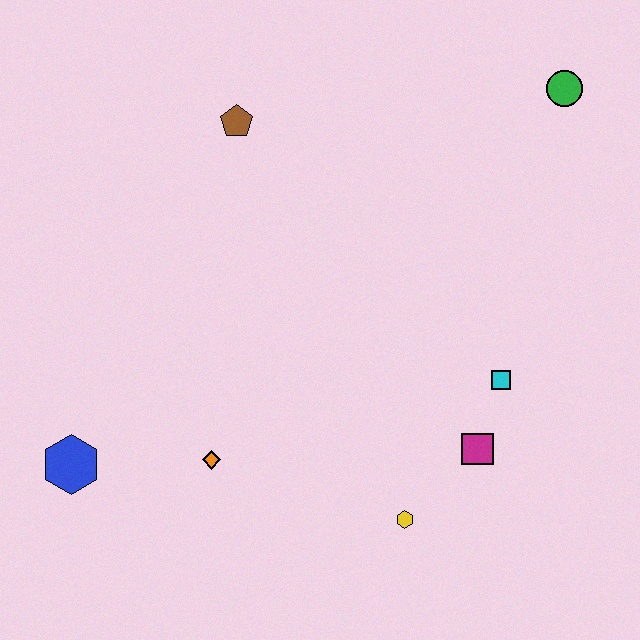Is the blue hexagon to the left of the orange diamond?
Yes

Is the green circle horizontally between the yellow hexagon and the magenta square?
No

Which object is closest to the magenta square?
The cyan square is closest to the magenta square.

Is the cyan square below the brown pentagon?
Yes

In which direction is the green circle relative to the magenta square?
The green circle is above the magenta square.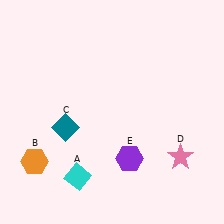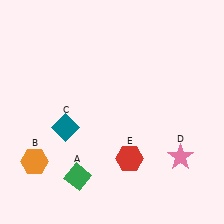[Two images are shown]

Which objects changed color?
A changed from cyan to green. E changed from purple to red.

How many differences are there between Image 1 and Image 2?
There are 2 differences between the two images.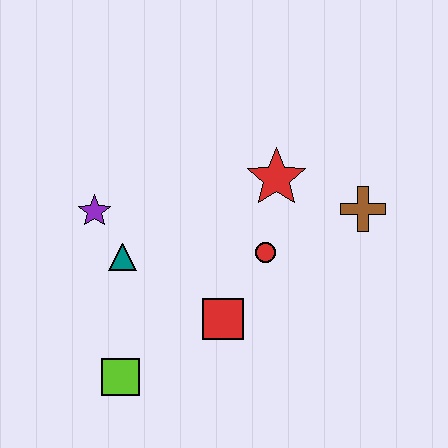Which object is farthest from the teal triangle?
The brown cross is farthest from the teal triangle.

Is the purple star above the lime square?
Yes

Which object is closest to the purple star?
The teal triangle is closest to the purple star.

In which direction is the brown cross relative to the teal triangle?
The brown cross is to the right of the teal triangle.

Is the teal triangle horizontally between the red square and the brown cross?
No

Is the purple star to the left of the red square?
Yes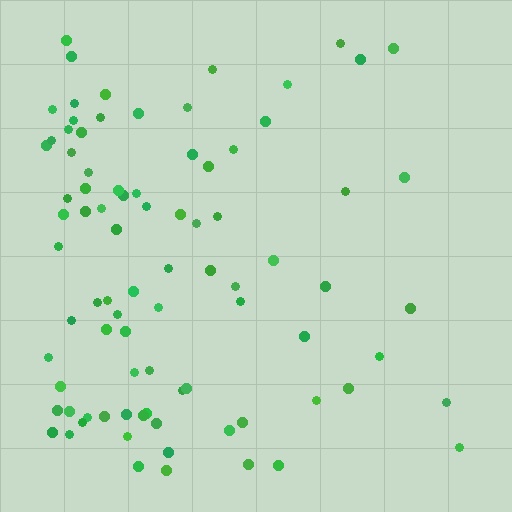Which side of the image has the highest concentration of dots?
The left.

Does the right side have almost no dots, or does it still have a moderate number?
Still a moderate number, just noticeably fewer than the left.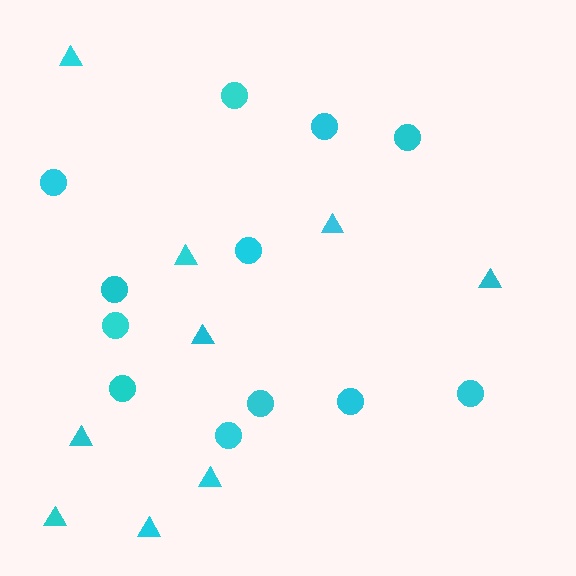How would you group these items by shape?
There are 2 groups: one group of circles (12) and one group of triangles (9).